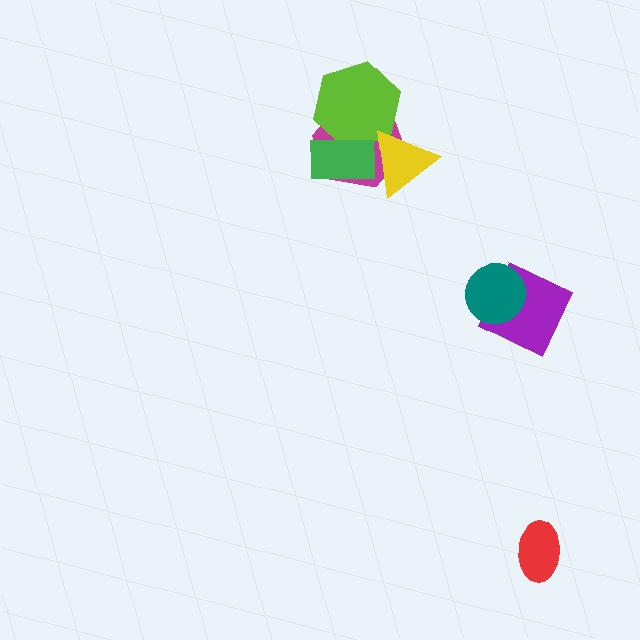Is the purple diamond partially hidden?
Yes, it is partially covered by another shape.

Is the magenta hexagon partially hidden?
Yes, it is partially covered by another shape.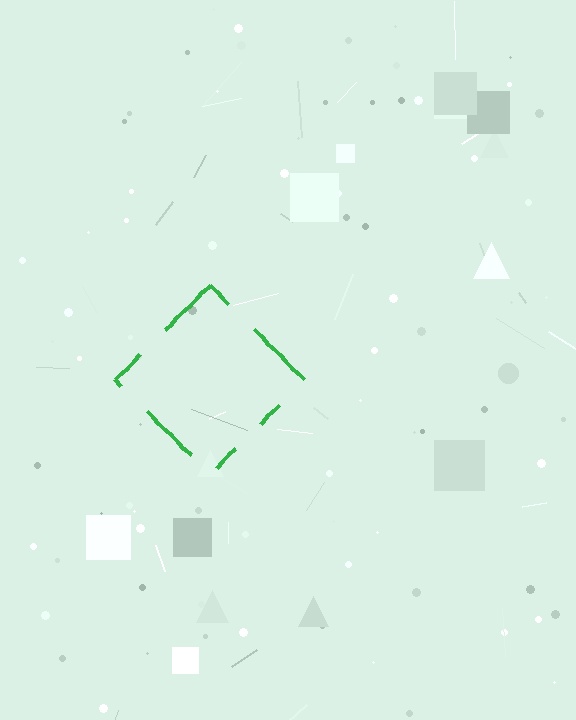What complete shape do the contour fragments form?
The contour fragments form a diamond.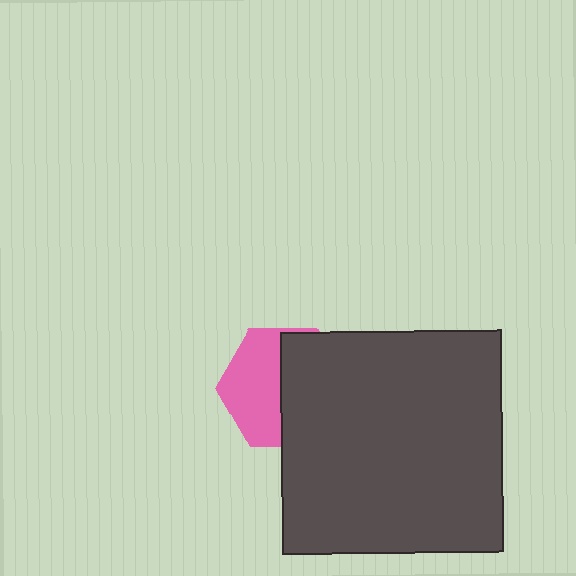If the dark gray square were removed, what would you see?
You would see the complete pink hexagon.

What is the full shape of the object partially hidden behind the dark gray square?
The partially hidden object is a pink hexagon.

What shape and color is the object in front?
The object in front is a dark gray square.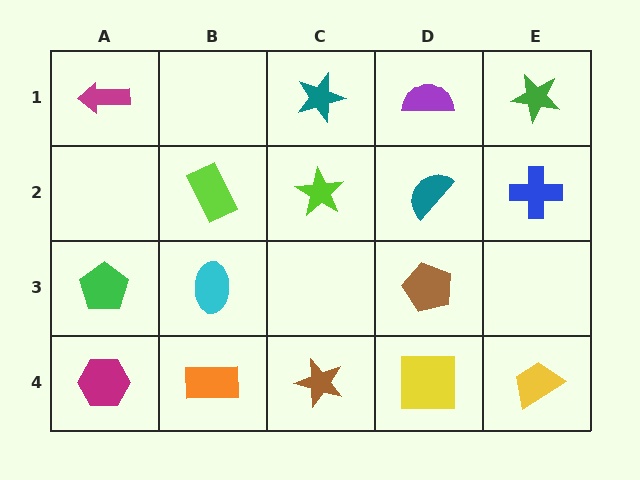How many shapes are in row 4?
5 shapes.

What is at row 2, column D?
A teal semicircle.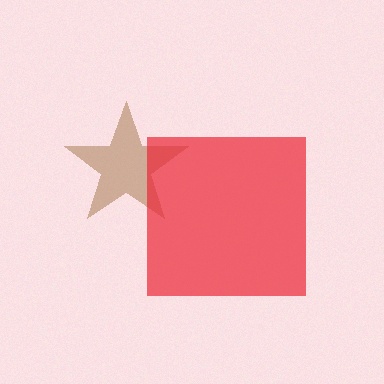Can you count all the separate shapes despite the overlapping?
Yes, there are 2 separate shapes.